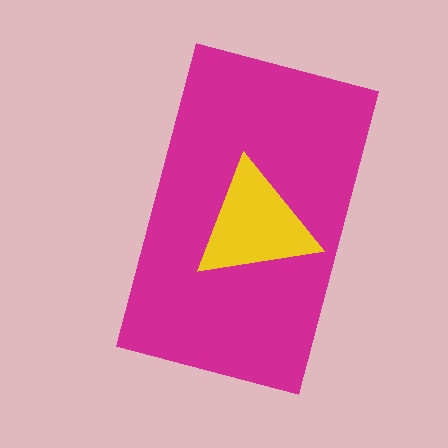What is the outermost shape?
The magenta rectangle.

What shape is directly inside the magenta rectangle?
The yellow triangle.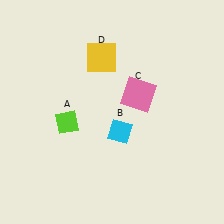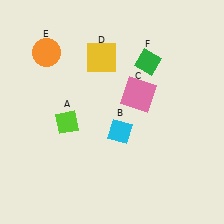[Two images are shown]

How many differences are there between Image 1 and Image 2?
There are 2 differences between the two images.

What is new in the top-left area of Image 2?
An orange circle (E) was added in the top-left area of Image 2.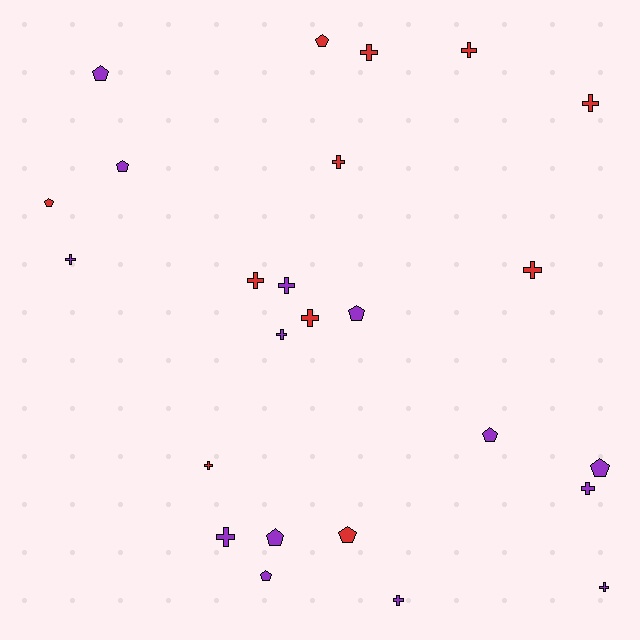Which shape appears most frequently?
Cross, with 15 objects.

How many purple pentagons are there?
There are 7 purple pentagons.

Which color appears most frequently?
Purple, with 14 objects.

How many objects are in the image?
There are 25 objects.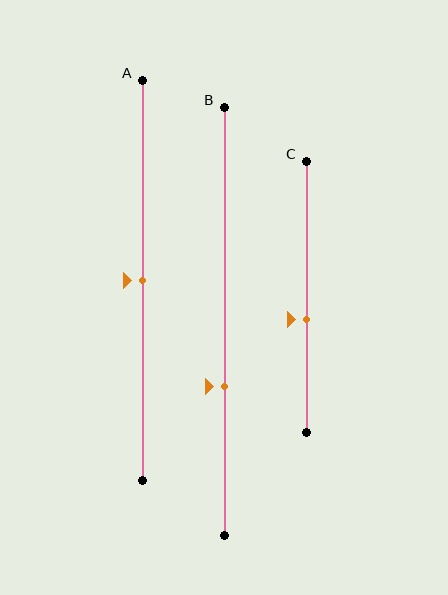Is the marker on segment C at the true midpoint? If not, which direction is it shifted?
No, the marker on segment C is shifted downward by about 8% of the segment length.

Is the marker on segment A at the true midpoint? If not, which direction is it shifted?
Yes, the marker on segment A is at the true midpoint.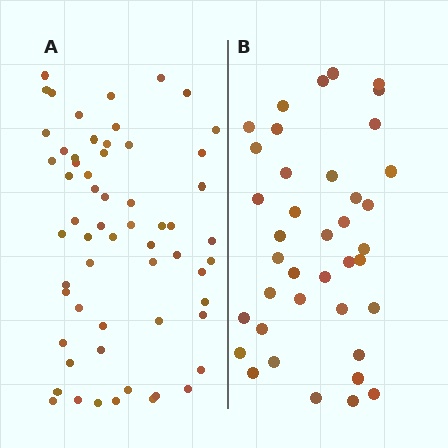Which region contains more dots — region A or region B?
Region A (the left region) has more dots.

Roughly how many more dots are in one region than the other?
Region A has approximately 20 more dots than region B.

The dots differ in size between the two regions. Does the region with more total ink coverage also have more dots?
No. Region B has more total ink coverage because its dots are larger, but region A actually contains more individual dots. Total area can be misleading — the number of items is what matters here.